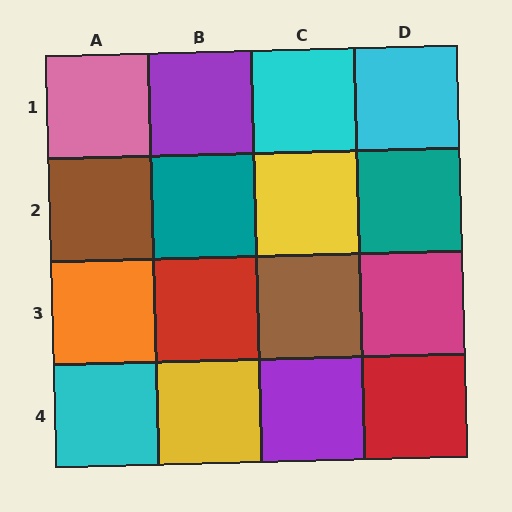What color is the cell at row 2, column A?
Brown.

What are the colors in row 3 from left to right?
Orange, red, brown, magenta.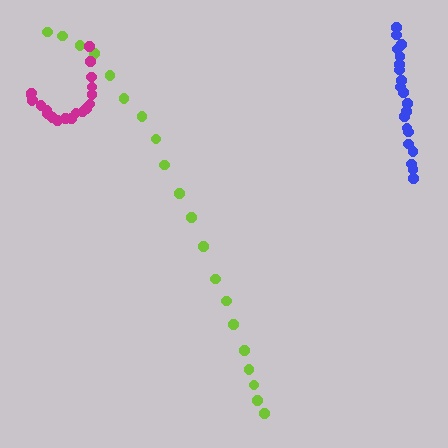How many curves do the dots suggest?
There are 3 distinct paths.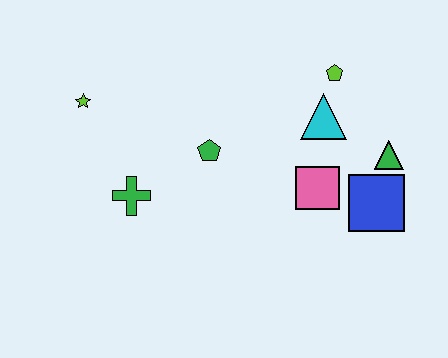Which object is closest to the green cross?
The green pentagon is closest to the green cross.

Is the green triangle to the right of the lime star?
Yes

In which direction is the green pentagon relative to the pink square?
The green pentagon is to the left of the pink square.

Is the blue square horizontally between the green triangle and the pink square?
Yes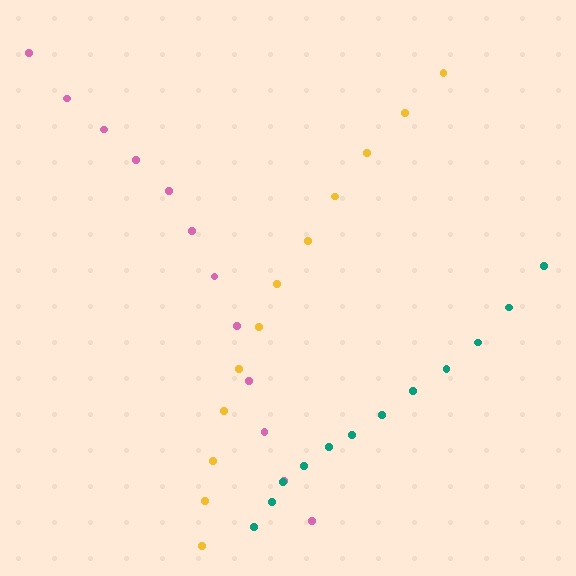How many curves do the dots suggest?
There are 3 distinct paths.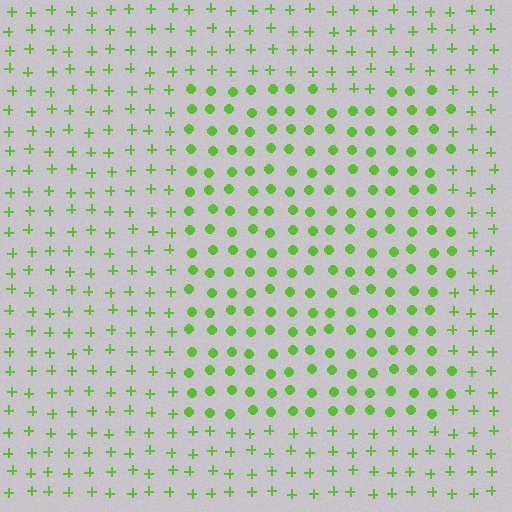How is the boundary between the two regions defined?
The boundary is defined by a change in element shape: circles inside vs. plus signs outside. All elements share the same color and spacing.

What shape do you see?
I see a rectangle.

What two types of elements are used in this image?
The image uses circles inside the rectangle region and plus signs outside it.